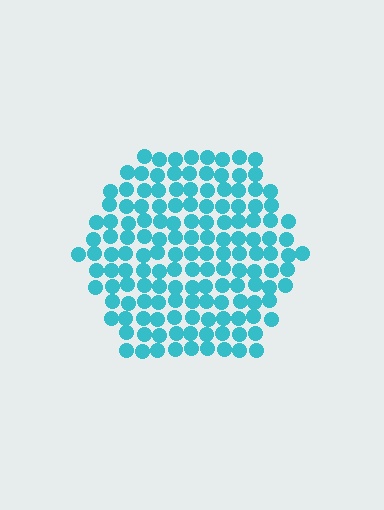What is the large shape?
The large shape is a hexagon.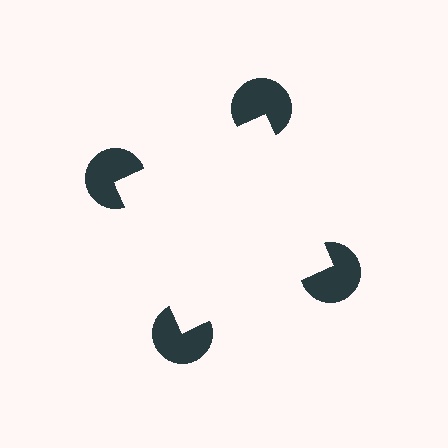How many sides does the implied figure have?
4 sides.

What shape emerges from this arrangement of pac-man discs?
An illusory square — its edges are inferred from the aligned wedge cuts in the pac-man discs, not physically drawn.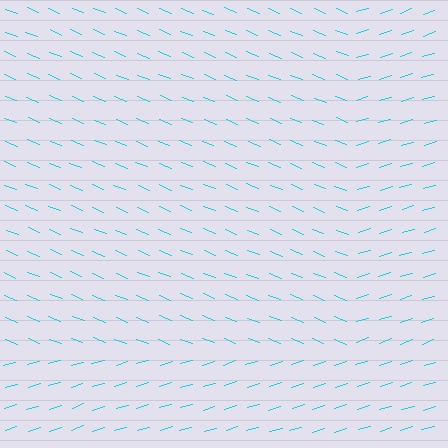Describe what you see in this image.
The image is filled with small cyan line segments. A rectangle region in the image has lines oriented differently from the surrounding lines, creating a visible texture boundary.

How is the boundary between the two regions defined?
The boundary is defined purely by a change in line orientation (approximately 39 degrees difference). All lines are the same color and thickness.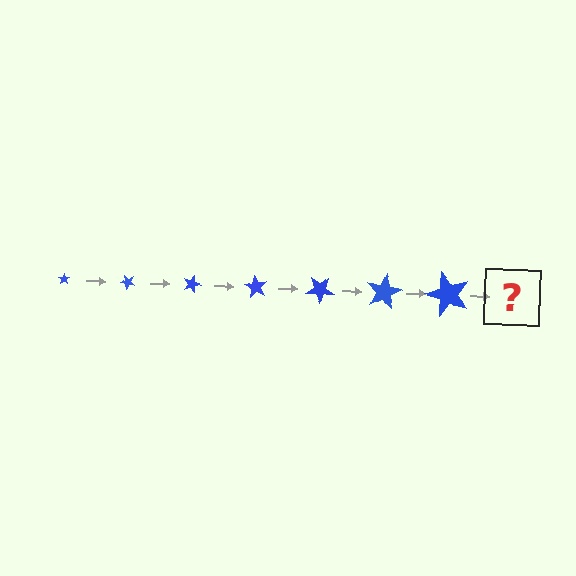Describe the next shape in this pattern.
It should be a star, larger than the previous one and rotated 315 degrees from the start.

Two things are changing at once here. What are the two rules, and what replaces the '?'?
The two rules are that the star grows larger each step and it rotates 45 degrees each step. The '?' should be a star, larger than the previous one and rotated 315 degrees from the start.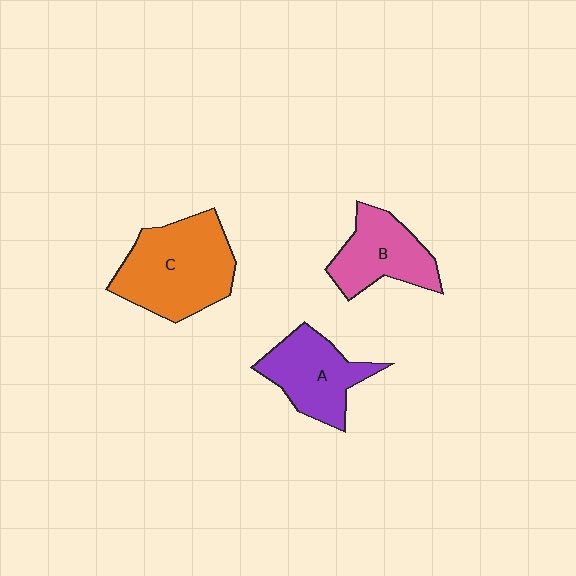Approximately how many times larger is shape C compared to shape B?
Approximately 1.5 times.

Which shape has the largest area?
Shape C (orange).